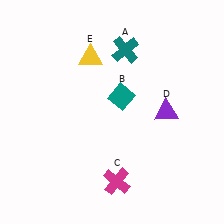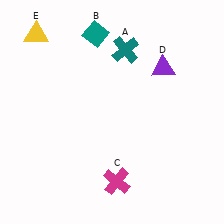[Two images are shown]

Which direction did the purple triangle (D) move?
The purple triangle (D) moved up.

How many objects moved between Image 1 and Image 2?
3 objects moved between the two images.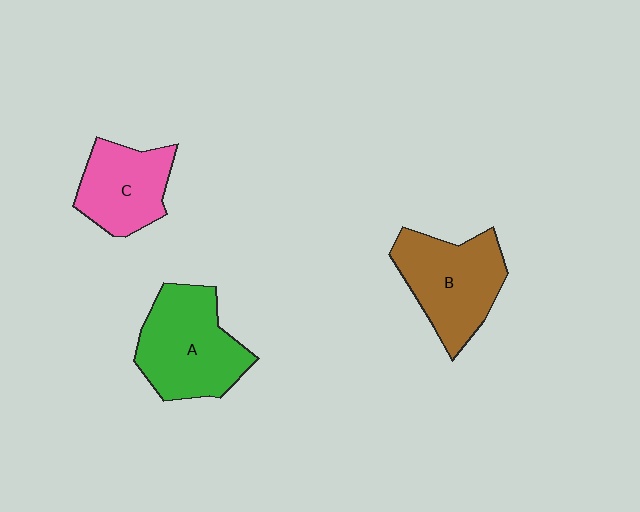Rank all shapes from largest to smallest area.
From largest to smallest: A (green), B (brown), C (pink).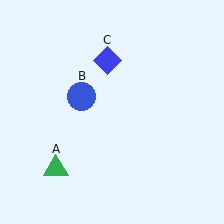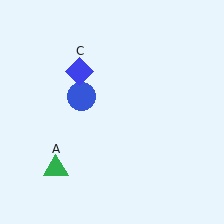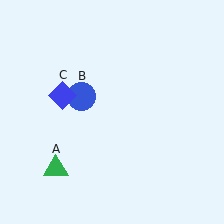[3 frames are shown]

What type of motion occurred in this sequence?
The blue diamond (object C) rotated counterclockwise around the center of the scene.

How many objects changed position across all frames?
1 object changed position: blue diamond (object C).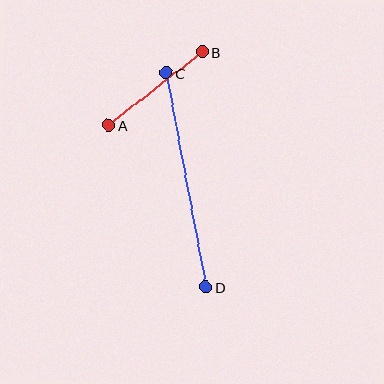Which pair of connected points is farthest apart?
Points C and D are farthest apart.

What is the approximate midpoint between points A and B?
The midpoint is at approximately (155, 89) pixels.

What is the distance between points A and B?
The distance is approximately 119 pixels.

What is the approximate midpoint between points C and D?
The midpoint is at approximately (186, 180) pixels.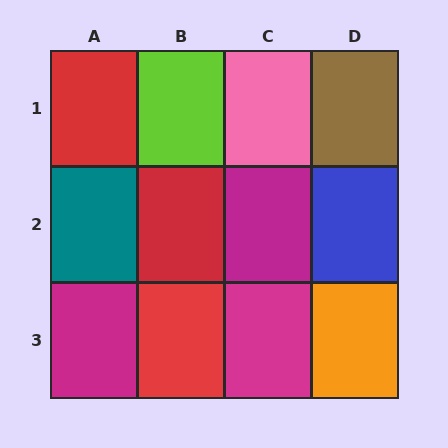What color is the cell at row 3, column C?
Magenta.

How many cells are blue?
1 cell is blue.